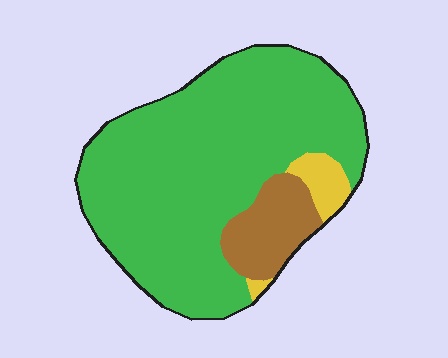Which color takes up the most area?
Green, at roughly 80%.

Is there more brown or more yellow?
Brown.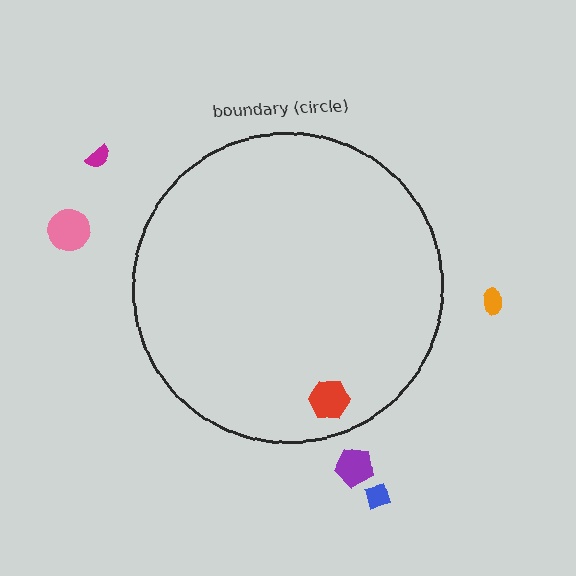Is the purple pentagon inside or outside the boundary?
Outside.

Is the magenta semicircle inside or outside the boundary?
Outside.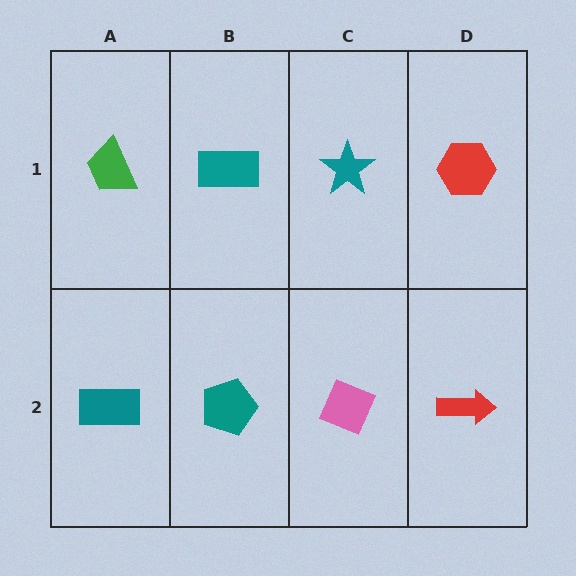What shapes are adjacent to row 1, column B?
A teal pentagon (row 2, column B), a green trapezoid (row 1, column A), a teal star (row 1, column C).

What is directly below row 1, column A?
A teal rectangle.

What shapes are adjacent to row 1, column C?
A pink diamond (row 2, column C), a teal rectangle (row 1, column B), a red hexagon (row 1, column D).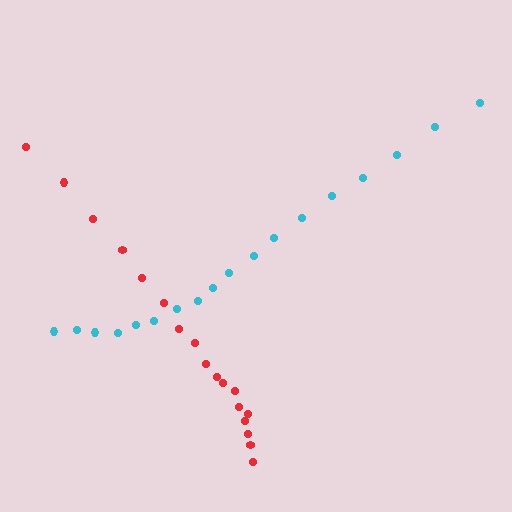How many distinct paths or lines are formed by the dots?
There are 2 distinct paths.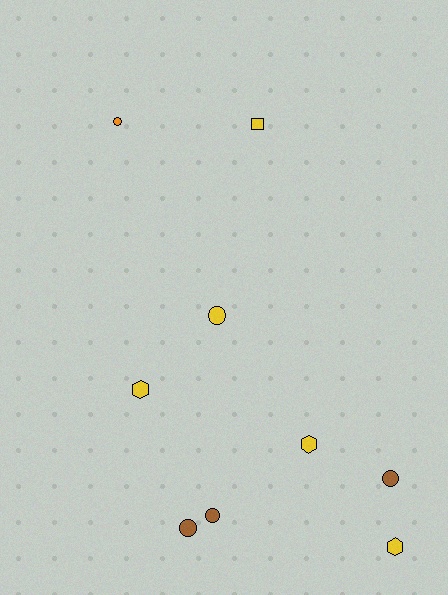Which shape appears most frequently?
Circle, with 5 objects.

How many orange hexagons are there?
There are no orange hexagons.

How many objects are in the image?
There are 9 objects.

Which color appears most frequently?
Yellow, with 5 objects.